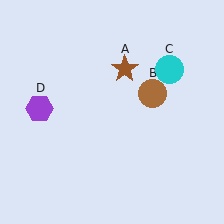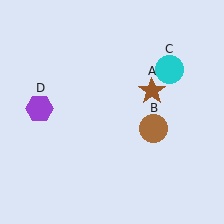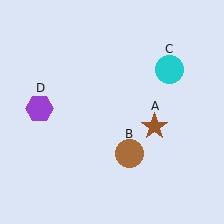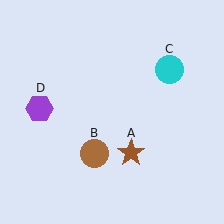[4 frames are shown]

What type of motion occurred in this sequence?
The brown star (object A), brown circle (object B) rotated clockwise around the center of the scene.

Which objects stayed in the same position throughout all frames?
Cyan circle (object C) and purple hexagon (object D) remained stationary.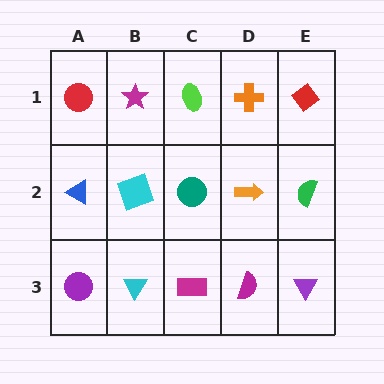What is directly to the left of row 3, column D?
A magenta rectangle.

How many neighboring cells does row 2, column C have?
4.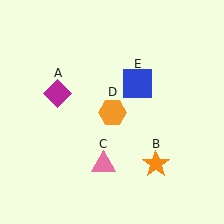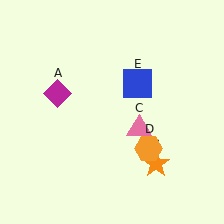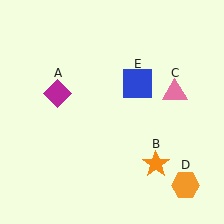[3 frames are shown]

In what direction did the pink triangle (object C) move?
The pink triangle (object C) moved up and to the right.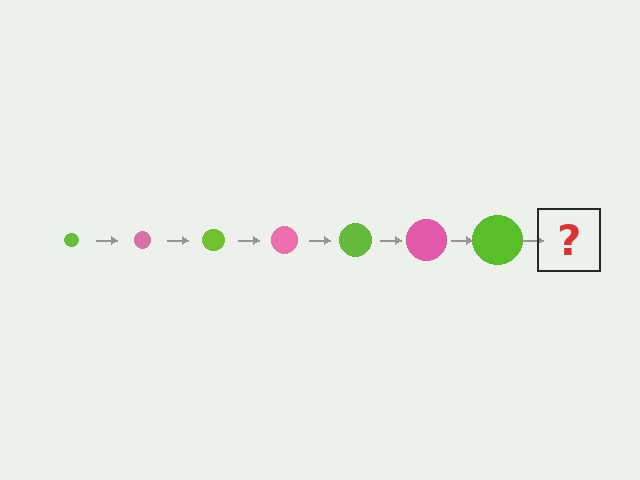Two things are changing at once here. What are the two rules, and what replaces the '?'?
The two rules are that the circle grows larger each step and the color cycles through lime and pink. The '?' should be a pink circle, larger than the previous one.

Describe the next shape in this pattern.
It should be a pink circle, larger than the previous one.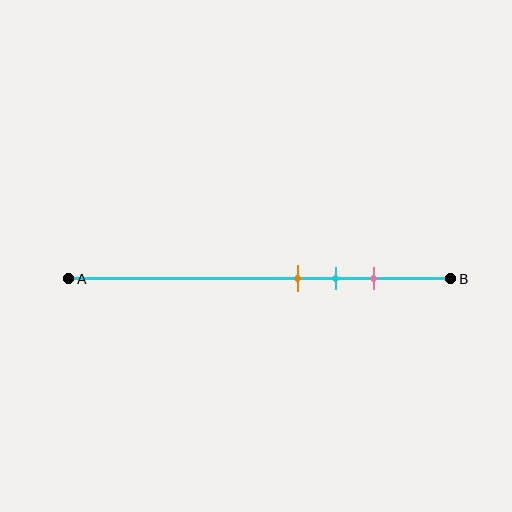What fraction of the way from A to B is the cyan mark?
The cyan mark is approximately 70% (0.7) of the way from A to B.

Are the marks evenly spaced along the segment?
Yes, the marks are approximately evenly spaced.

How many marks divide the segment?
There are 3 marks dividing the segment.